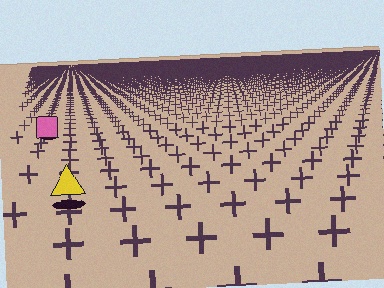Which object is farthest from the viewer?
The pink square is farthest from the viewer. It appears smaller and the ground texture around it is denser.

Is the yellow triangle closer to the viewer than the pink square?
Yes. The yellow triangle is closer — you can tell from the texture gradient: the ground texture is coarser near it.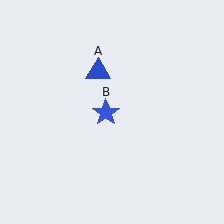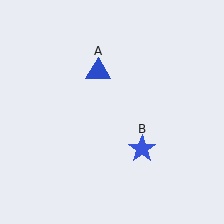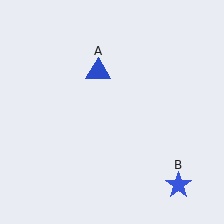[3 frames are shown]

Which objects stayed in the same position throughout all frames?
Blue triangle (object A) remained stationary.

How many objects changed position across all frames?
1 object changed position: blue star (object B).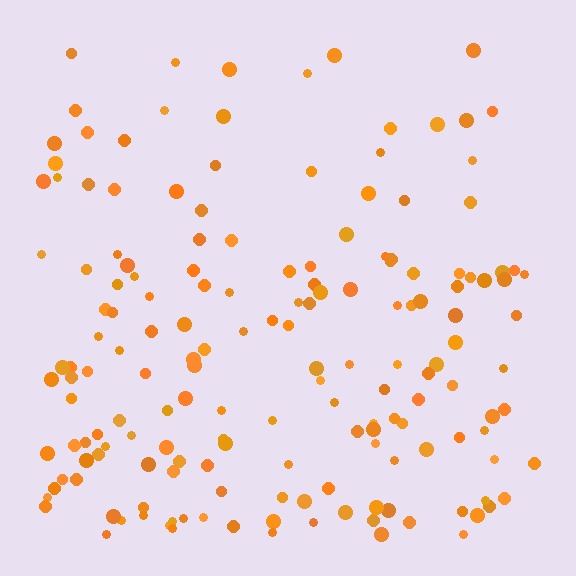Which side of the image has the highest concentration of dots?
The bottom.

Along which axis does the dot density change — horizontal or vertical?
Vertical.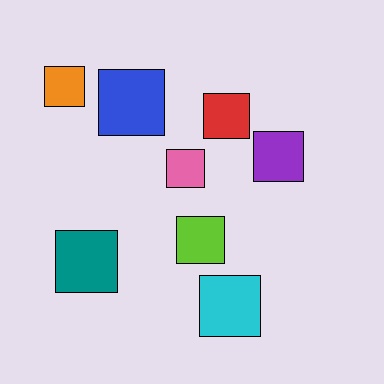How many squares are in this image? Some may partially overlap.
There are 8 squares.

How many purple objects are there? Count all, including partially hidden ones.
There is 1 purple object.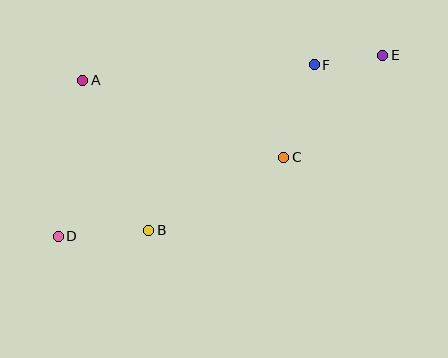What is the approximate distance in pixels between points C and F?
The distance between C and F is approximately 98 pixels.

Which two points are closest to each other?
Points E and F are closest to each other.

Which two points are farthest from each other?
Points D and E are farthest from each other.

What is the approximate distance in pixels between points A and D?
The distance between A and D is approximately 158 pixels.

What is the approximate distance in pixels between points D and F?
The distance between D and F is approximately 308 pixels.